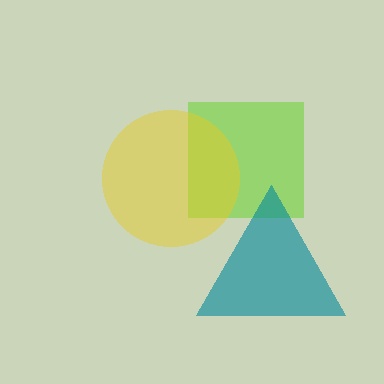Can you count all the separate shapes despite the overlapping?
Yes, there are 3 separate shapes.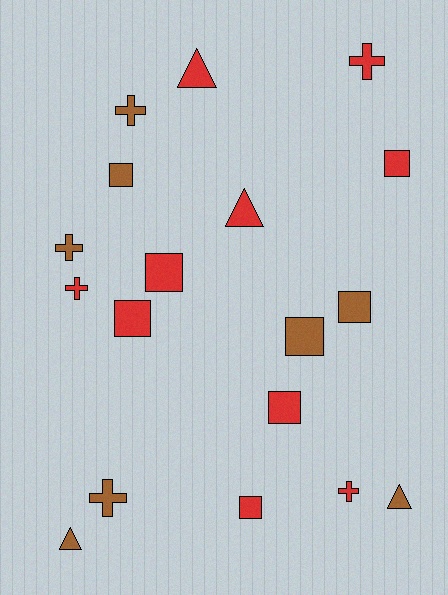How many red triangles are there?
There are 2 red triangles.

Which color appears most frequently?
Red, with 10 objects.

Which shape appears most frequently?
Square, with 8 objects.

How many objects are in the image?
There are 18 objects.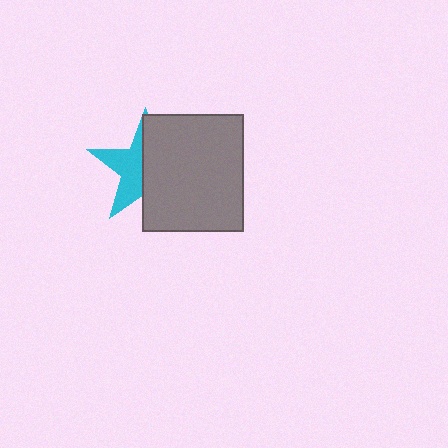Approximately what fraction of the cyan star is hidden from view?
Roughly 56% of the cyan star is hidden behind the gray rectangle.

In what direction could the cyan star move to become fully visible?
The cyan star could move left. That would shift it out from behind the gray rectangle entirely.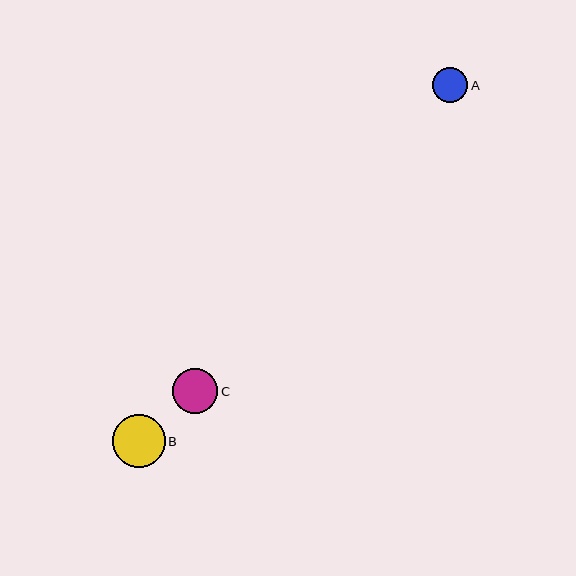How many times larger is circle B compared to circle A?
Circle B is approximately 1.5 times the size of circle A.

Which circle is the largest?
Circle B is the largest with a size of approximately 53 pixels.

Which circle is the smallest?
Circle A is the smallest with a size of approximately 35 pixels.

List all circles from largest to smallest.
From largest to smallest: B, C, A.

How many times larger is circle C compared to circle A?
Circle C is approximately 1.3 times the size of circle A.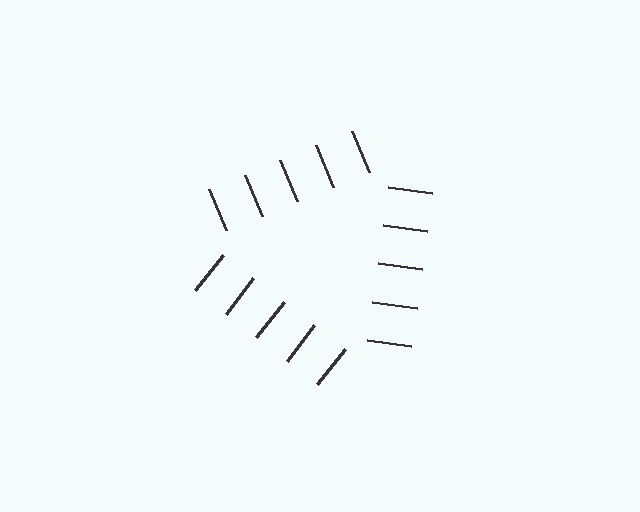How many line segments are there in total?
15 — 5 along each of the 3 edges.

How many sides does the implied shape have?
3 sides — the line-ends trace a triangle.